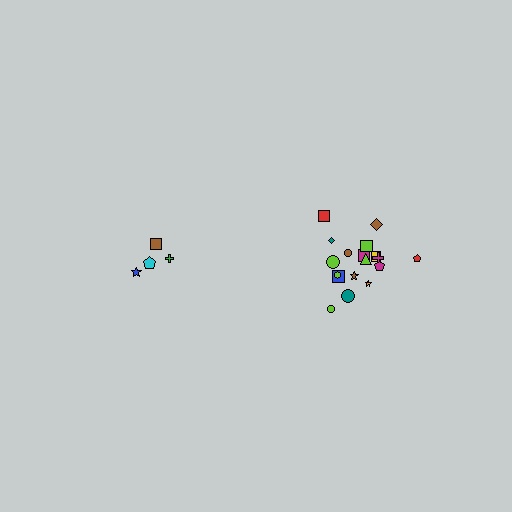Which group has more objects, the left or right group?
The right group.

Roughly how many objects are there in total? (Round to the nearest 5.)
Roughly 20 objects in total.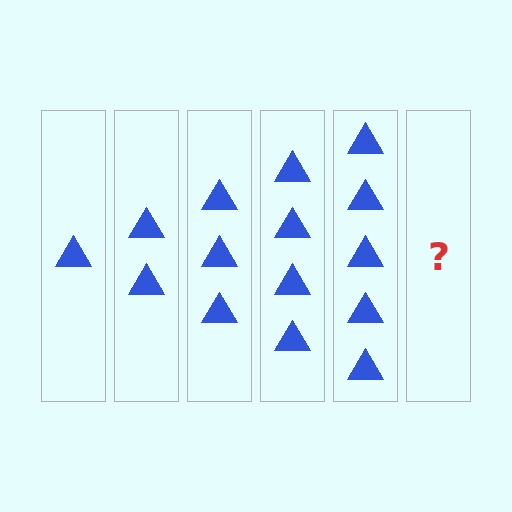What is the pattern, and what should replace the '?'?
The pattern is that each step adds one more triangle. The '?' should be 6 triangles.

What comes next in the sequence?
The next element should be 6 triangles.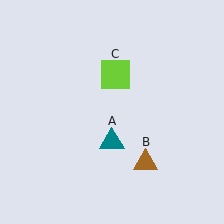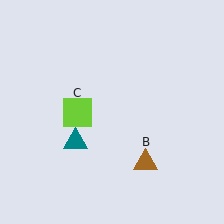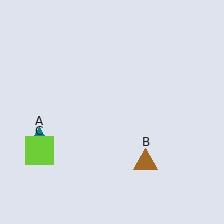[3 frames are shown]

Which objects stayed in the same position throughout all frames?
Brown triangle (object B) remained stationary.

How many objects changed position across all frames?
2 objects changed position: teal triangle (object A), lime square (object C).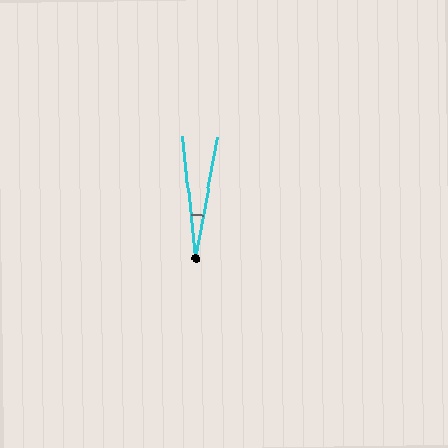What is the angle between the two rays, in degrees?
Approximately 16 degrees.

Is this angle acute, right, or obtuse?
It is acute.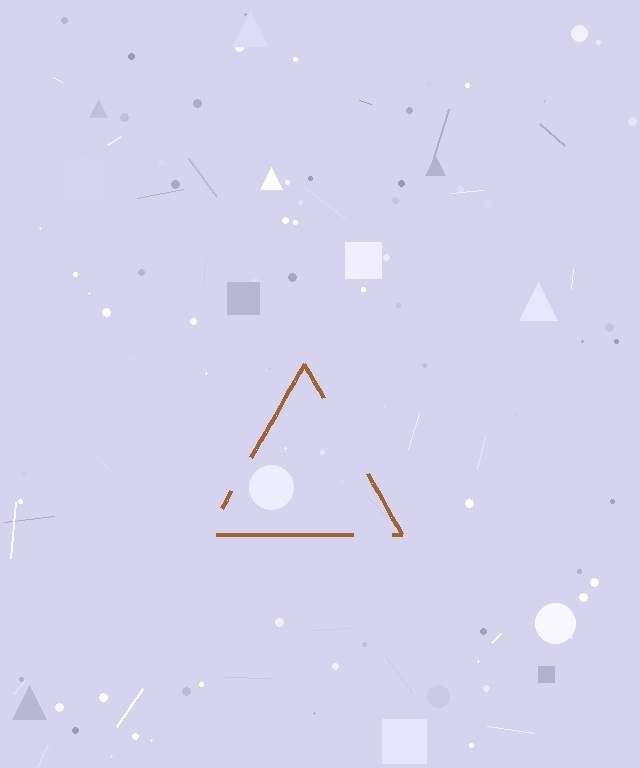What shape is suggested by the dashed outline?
The dashed outline suggests a triangle.